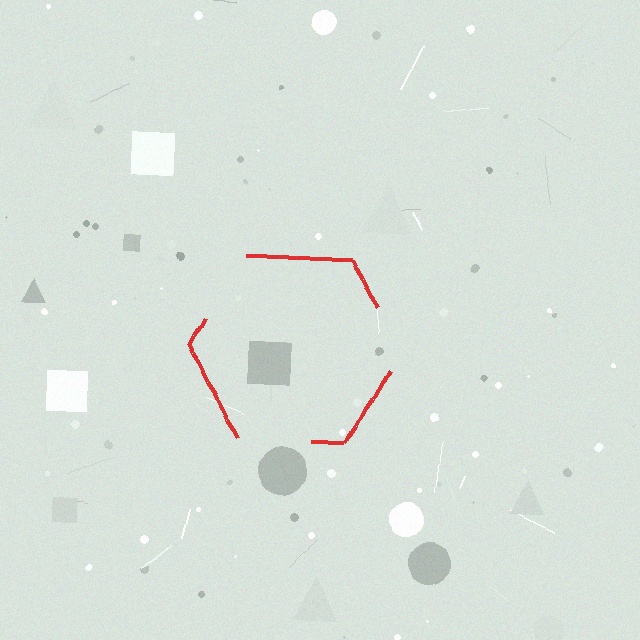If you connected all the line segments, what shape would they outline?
They would outline a hexagon.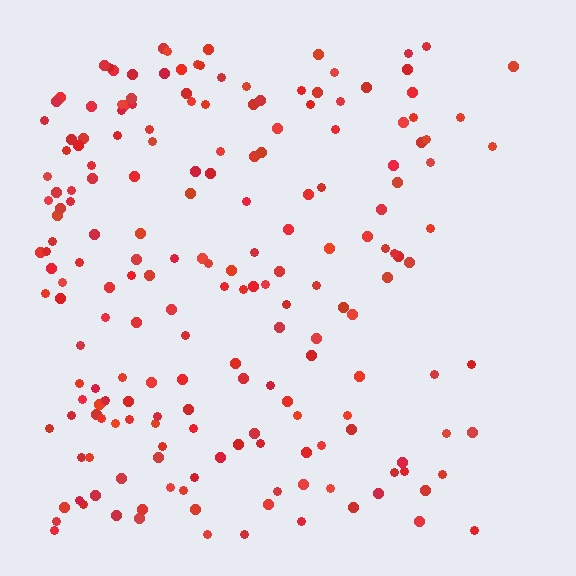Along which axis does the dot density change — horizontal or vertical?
Horizontal.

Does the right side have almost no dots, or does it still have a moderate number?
Still a moderate number, just noticeably fewer than the left.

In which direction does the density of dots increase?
From right to left, with the left side densest.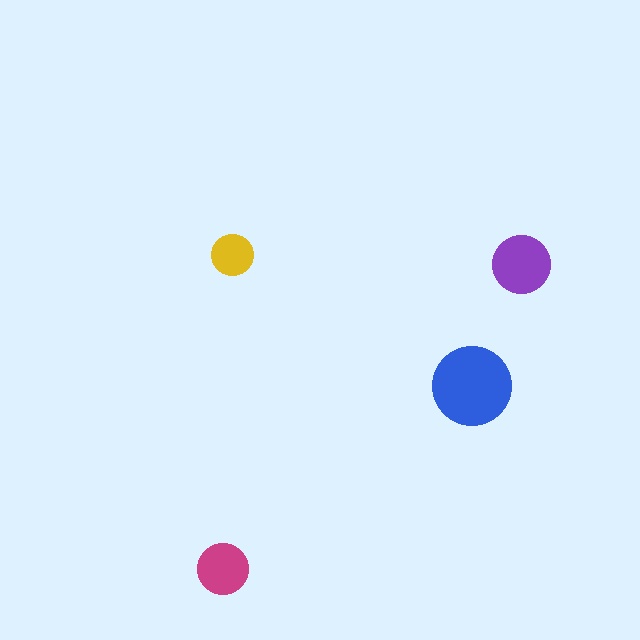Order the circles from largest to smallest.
the blue one, the purple one, the magenta one, the yellow one.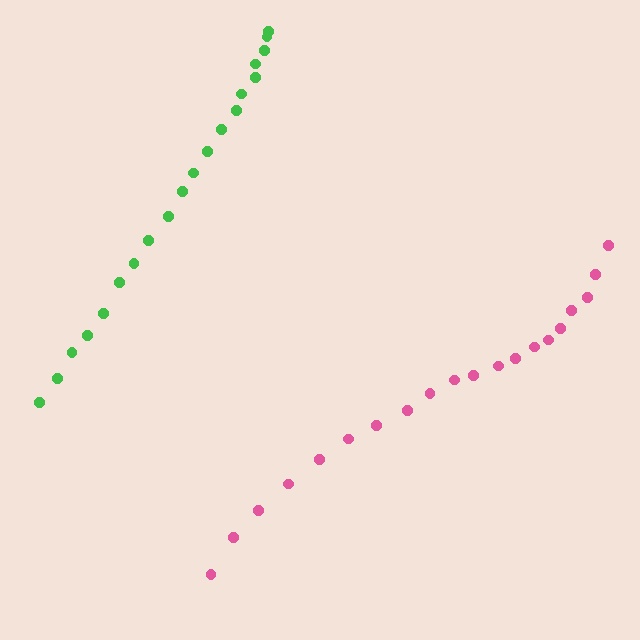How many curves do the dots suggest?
There are 2 distinct paths.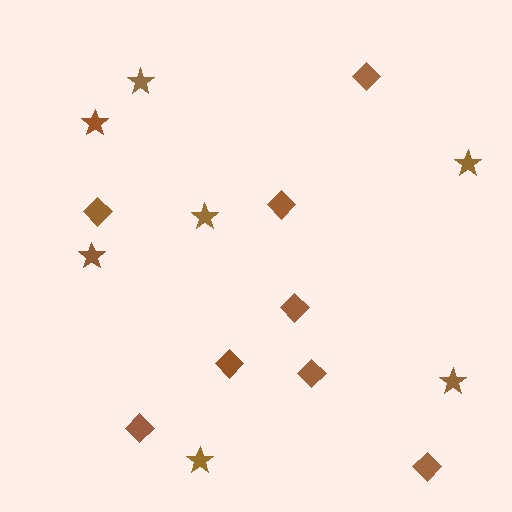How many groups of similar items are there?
There are 2 groups: one group of diamonds (8) and one group of stars (7).